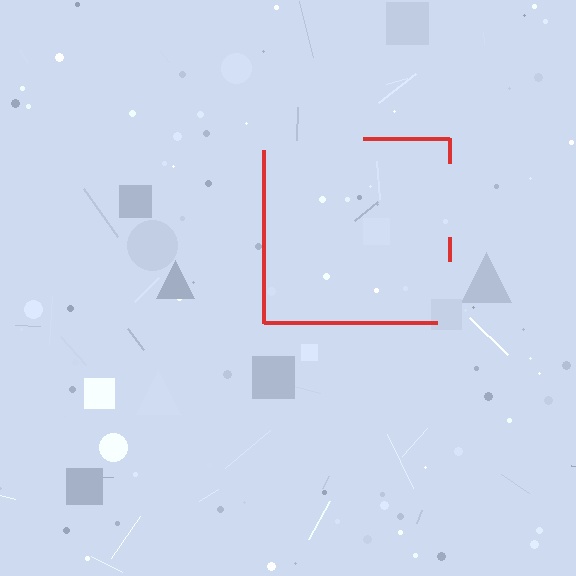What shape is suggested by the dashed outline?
The dashed outline suggests a square.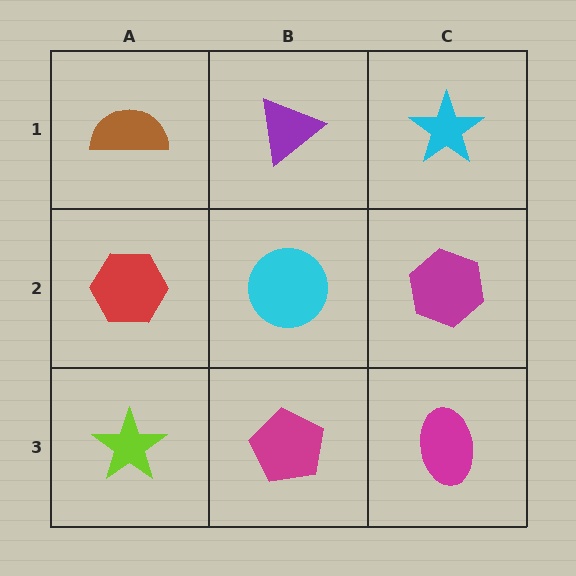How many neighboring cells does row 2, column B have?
4.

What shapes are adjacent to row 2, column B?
A purple triangle (row 1, column B), a magenta pentagon (row 3, column B), a red hexagon (row 2, column A), a magenta hexagon (row 2, column C).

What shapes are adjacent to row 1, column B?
A cyan circle (row 2, column B), a brown semicircle (row 1, column A), a cyan star (row 1, column C).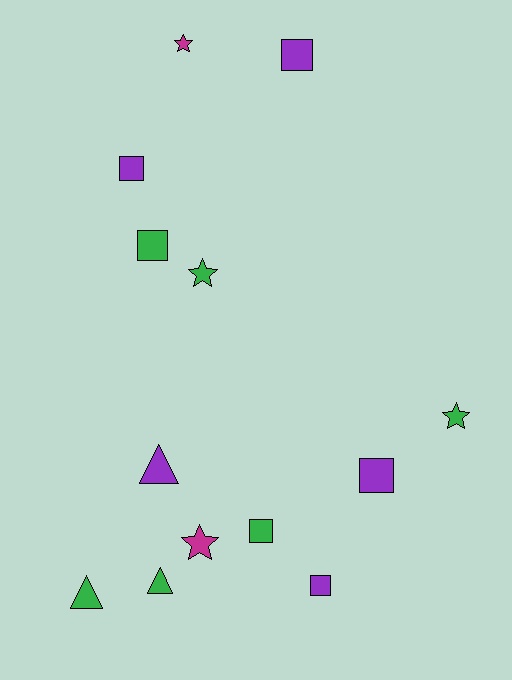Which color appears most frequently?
Green, with 6 objects.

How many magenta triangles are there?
There are no magenta triangles.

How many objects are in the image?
There are 13 objects.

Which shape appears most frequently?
Square, with 6 objects.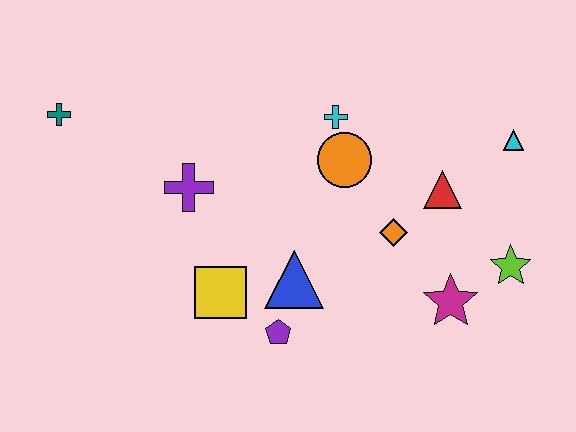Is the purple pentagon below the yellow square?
Yes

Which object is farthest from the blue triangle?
The teal cross is farthest from the blue triangle.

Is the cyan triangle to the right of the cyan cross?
Yes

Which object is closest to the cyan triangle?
The red triangle is closest to the cyan triangle.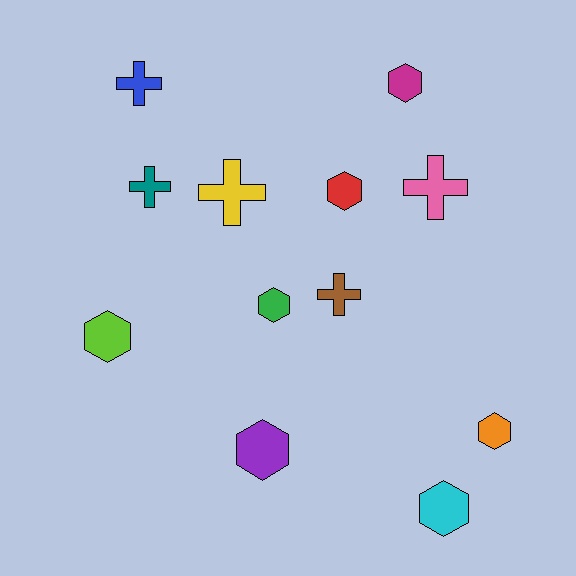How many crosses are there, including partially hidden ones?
There are 5 crosses.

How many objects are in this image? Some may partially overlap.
There are 12 objects.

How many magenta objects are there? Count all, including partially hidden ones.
There is 1 magenta object.